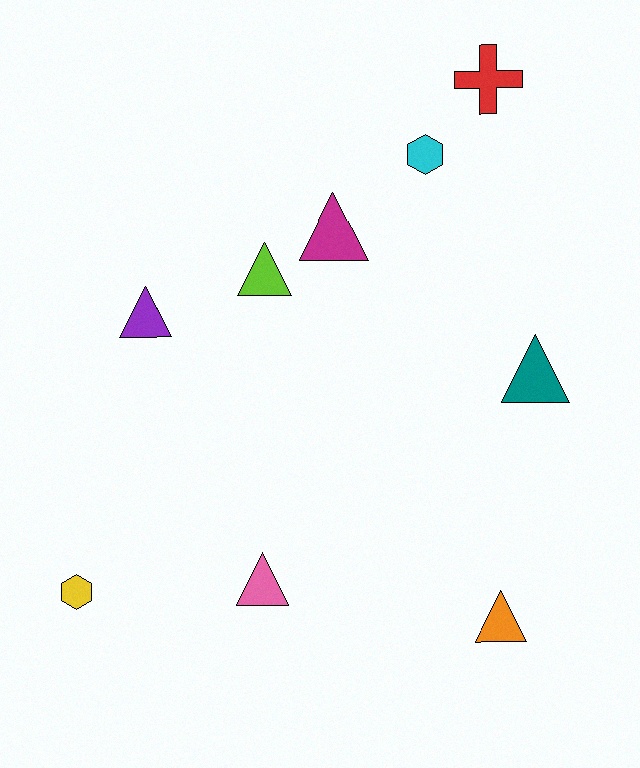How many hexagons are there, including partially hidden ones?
There are 2 hexagons.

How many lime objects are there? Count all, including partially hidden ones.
There is 1 lime object.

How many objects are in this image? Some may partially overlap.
There are 9 objects.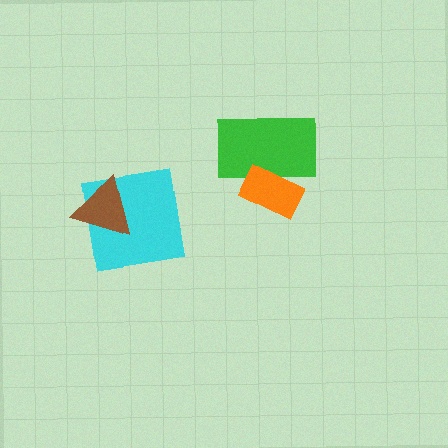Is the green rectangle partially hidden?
Yes, it is partially covered by another shape.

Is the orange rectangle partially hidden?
No, no other shape covers it.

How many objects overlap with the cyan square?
1 object overlaps with the cyan square.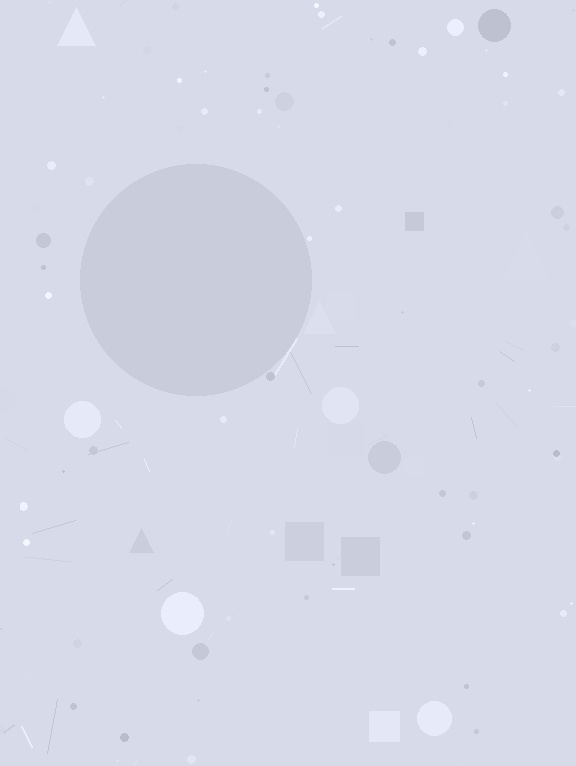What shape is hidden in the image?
A circle is hidden in the image.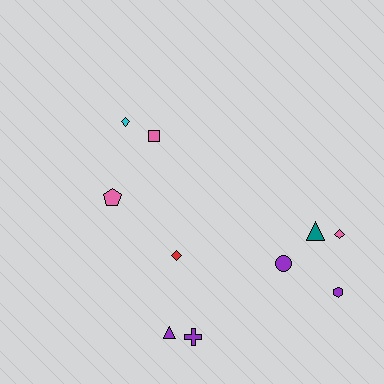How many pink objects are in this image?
There are 3 pink objects.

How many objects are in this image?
There are 10 objects.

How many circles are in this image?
There is 1 circle.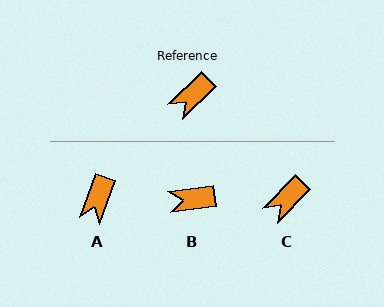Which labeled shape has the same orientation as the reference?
C.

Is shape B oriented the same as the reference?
No, it is off by about 37 degrees.